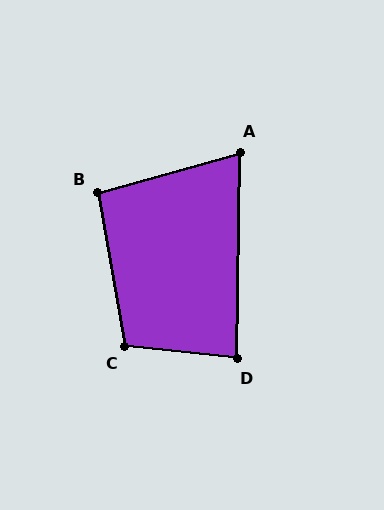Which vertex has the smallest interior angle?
A, at approximately 73 degrees.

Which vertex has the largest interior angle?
C, at approximately 107 degrees.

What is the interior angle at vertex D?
Approximately 84 degrees (acute).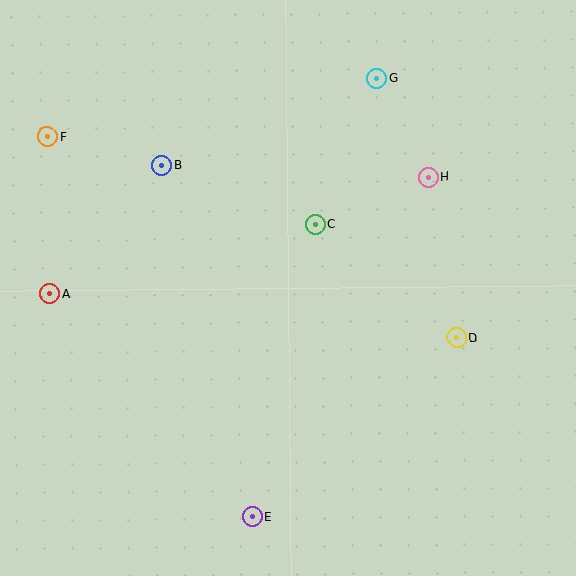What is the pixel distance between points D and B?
The distance between D and B is 342 pixels.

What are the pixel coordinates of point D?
Point D is at (457, 338).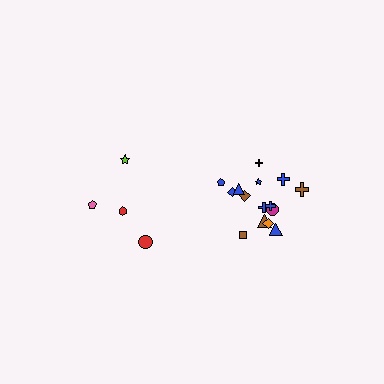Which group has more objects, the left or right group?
The right group.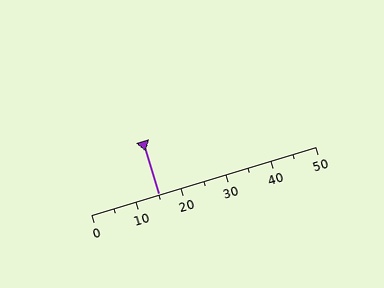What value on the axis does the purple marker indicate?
The marker indicates approximately 15.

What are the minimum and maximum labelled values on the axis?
The axis runs from 0 to 50.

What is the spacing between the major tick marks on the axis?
The major ticks are spaced 10 apart.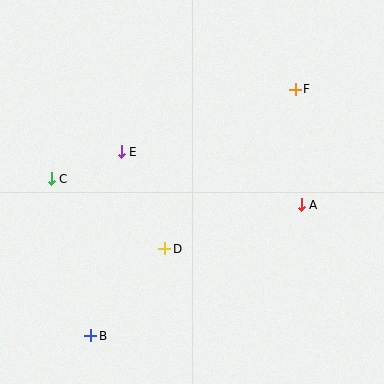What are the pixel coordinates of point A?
Point A is at (301, 205).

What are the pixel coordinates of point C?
Point C is at (51, 179).